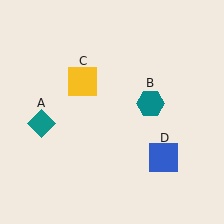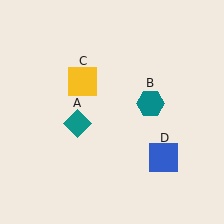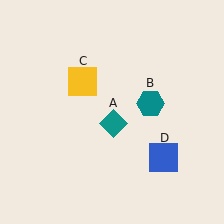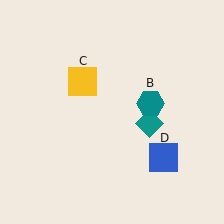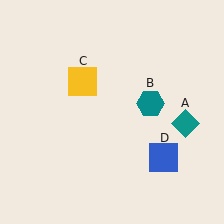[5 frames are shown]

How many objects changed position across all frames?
1 object changed position: teal diamond (object A).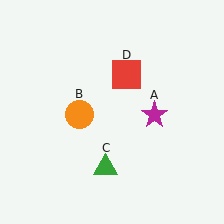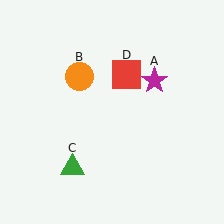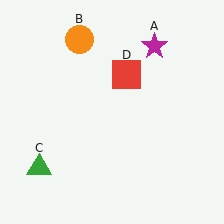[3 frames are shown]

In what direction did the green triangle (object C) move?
The green triangle (object C) moved left.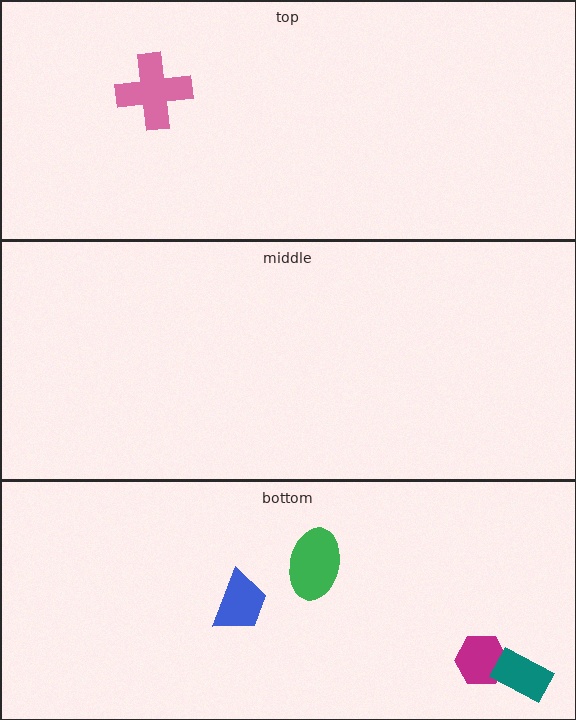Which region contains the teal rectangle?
The bottom region.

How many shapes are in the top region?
1.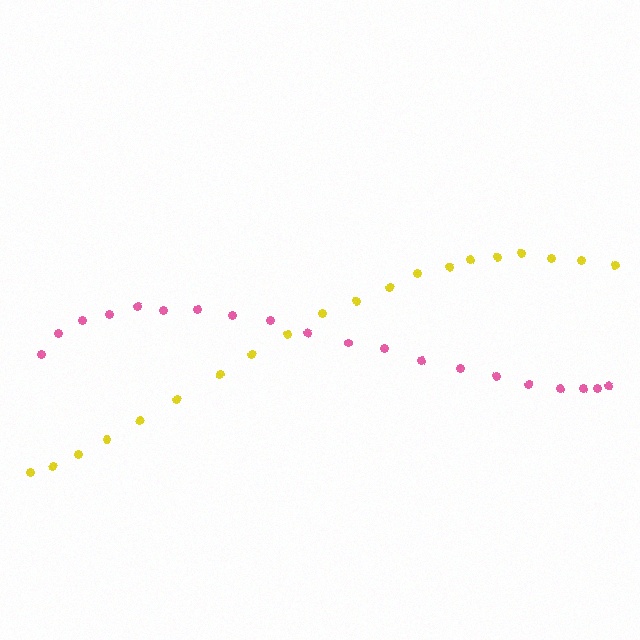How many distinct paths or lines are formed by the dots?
There are 2 distinct paths.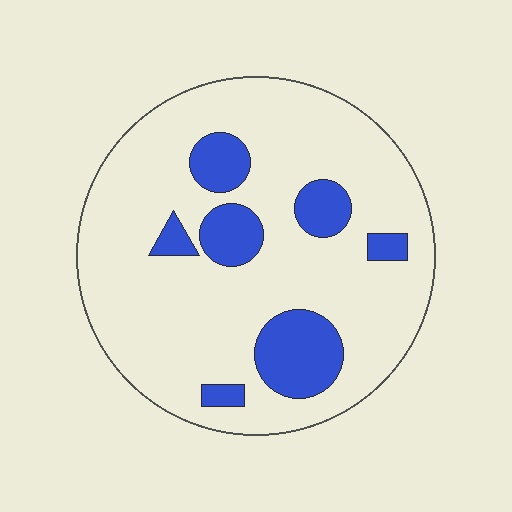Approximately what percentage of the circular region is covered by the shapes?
Approximately 20%.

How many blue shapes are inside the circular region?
7.